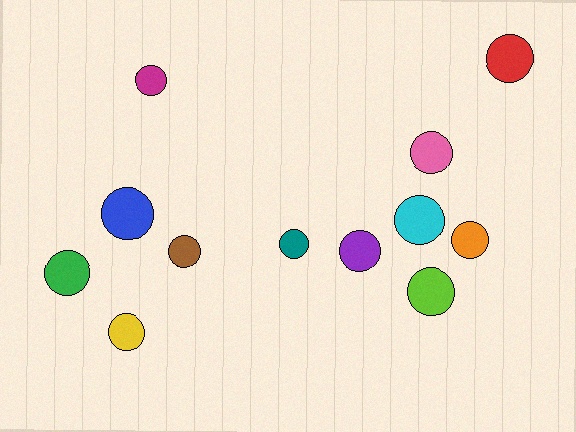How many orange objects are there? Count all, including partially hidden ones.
There is 1 orange object.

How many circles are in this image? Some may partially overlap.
There are 12 circles.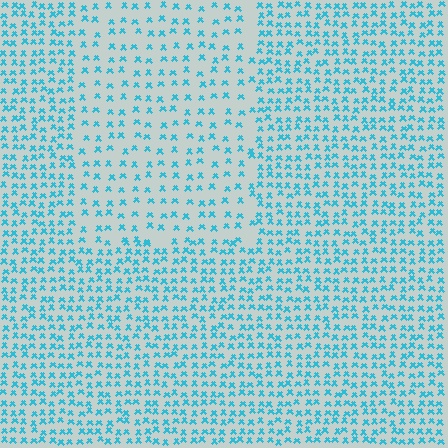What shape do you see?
I see a rectangle.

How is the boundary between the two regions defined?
The boundary is defined by a change in element density (approximately 1.9x ratio). All elements are the same color, size, and shape.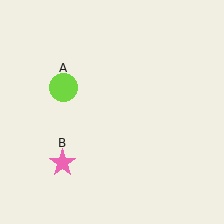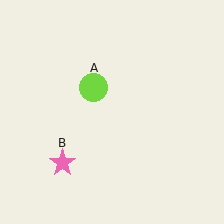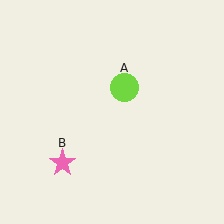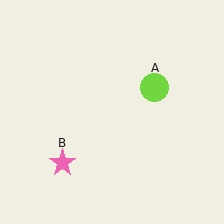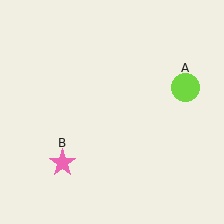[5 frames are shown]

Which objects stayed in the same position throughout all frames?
Pink star (object B) remained stationary.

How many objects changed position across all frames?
1 object changed position: lime circle (object A).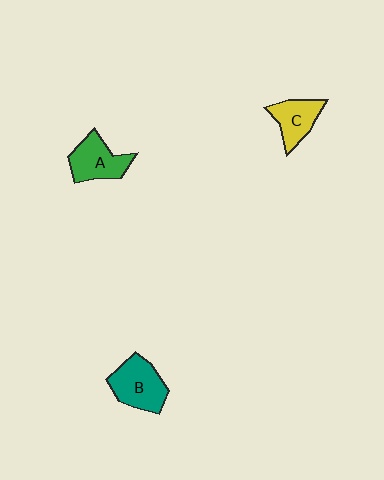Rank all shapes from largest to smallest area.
From largest to smallest: B (teal), A (green), C (yellow).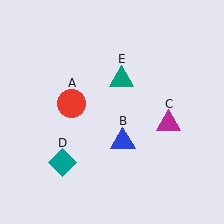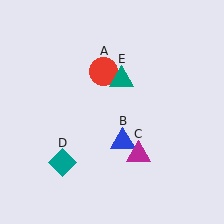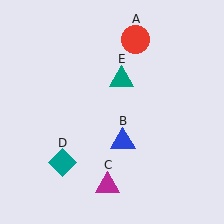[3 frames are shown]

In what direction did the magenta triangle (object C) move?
The magenta triangle (object C) moved down and to the left.